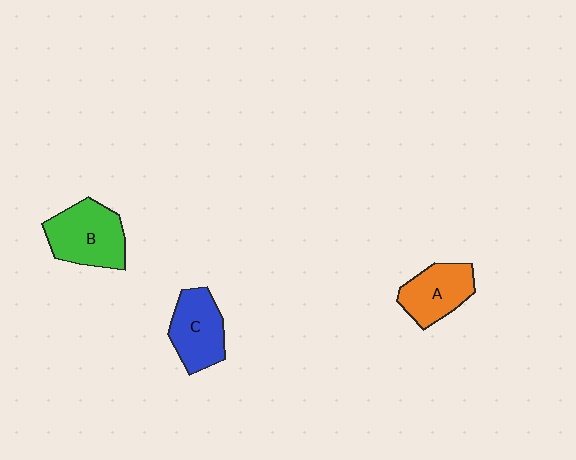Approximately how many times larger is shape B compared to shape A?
Approximately 1.3 times.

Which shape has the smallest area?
Shape A (orange).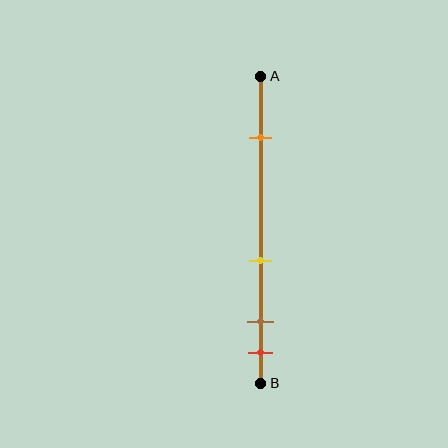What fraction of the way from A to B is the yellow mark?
The yellow mark is approximately 60% (0.6) of the way from A to B.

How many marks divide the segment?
There are 4 marks dividing the segment.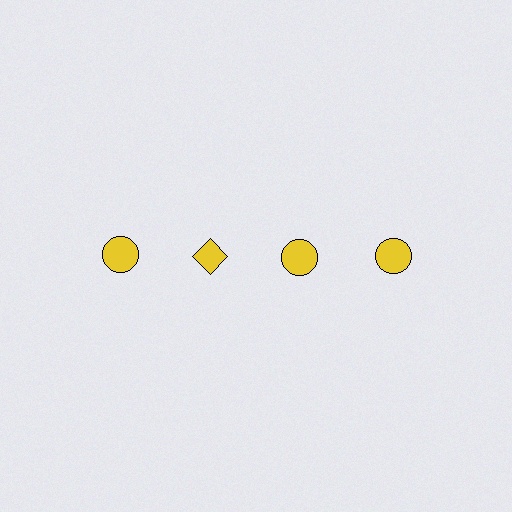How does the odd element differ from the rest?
It has a different shape: diamond instead of circle.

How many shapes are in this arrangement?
There are 4 shapes arranged in a grid pattern.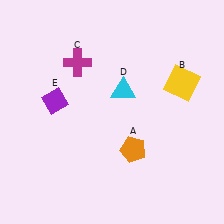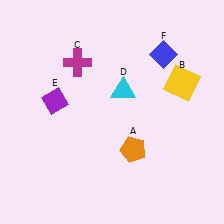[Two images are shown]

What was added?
A blue diamond (F) was added in Image 2.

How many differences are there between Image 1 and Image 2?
There is 1 difference between the two images.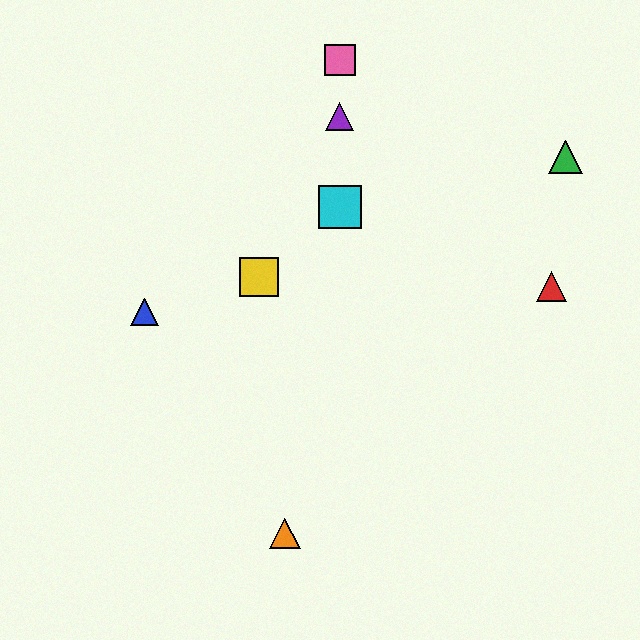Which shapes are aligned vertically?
The purple triangle, the cyan square, the pink square are aligned vertically.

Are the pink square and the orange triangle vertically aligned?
No, the pink square is at x≈340 and the orange triangle is at x≈285.